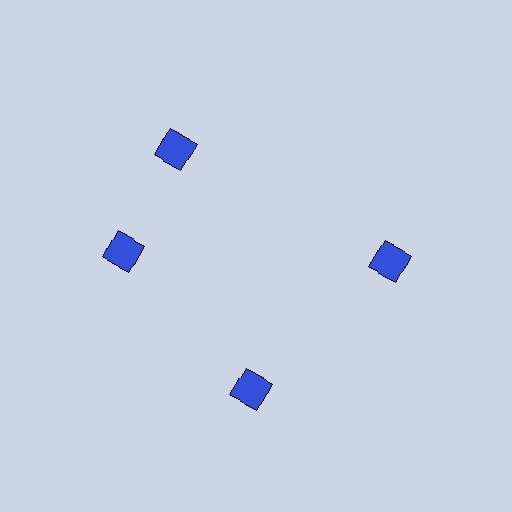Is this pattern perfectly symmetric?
No. The 4 blue diamonds are arranged in a ring, but one element near the 12 o'clock position is rotated out of alignment along the ring, breaking the 4-fold rotational symmetry.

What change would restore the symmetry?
The symmetry would be restored by rotating it back into even spacing with its neighbors so that all 4 diamonds sit at equal angles and equal distance from the center.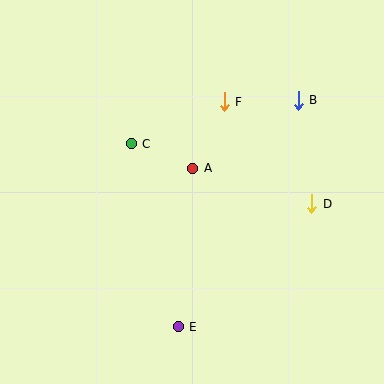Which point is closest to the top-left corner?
Point C is closest to the top-left corner.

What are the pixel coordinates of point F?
Point F is at (224, 102).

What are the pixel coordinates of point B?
Point B is at (298, 100).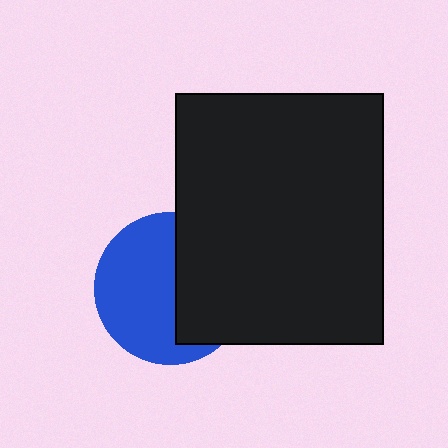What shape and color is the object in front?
The object in front is a black rectangle.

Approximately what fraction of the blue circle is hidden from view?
Roughly 43% of the blue circle is hidden behind the black rectangle.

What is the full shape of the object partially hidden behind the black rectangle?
The partially hidden object is a blue circle.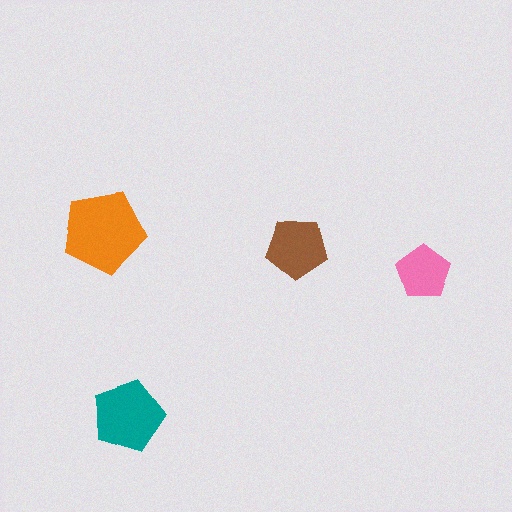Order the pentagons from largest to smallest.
the orange one, the teal one, the brown one, the pink one.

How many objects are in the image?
There are 4 objects in the image.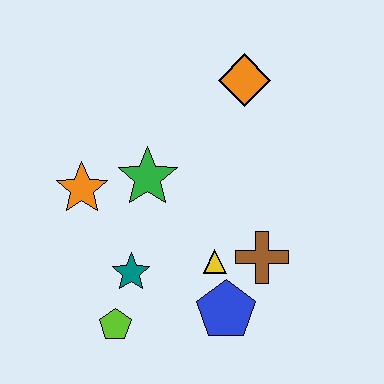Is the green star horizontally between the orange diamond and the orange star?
Yes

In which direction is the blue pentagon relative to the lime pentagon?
The blue pentagon is to the right of the lime pentagon.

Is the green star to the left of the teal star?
No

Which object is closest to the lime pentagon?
The teal star is closest to the lime pentagon.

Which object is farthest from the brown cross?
The orange star is farthest from the brown cross.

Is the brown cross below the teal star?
No